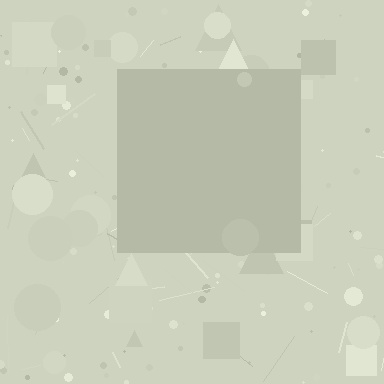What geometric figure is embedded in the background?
A square is embedded in the background.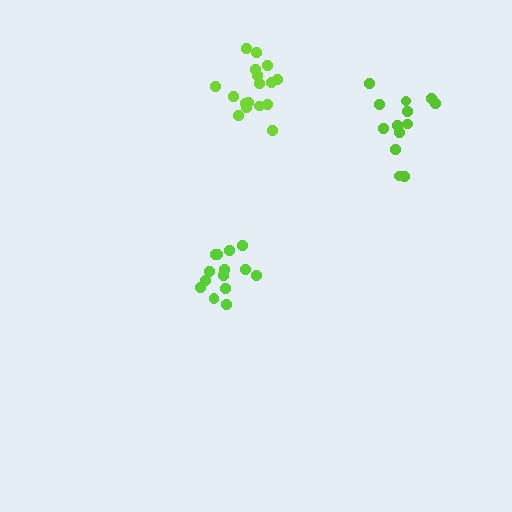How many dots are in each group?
Group 1: 17 dots, Group 2: 14 dots, Group 3: 13 dots (44 total).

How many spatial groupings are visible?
There are 3 spatial groupings.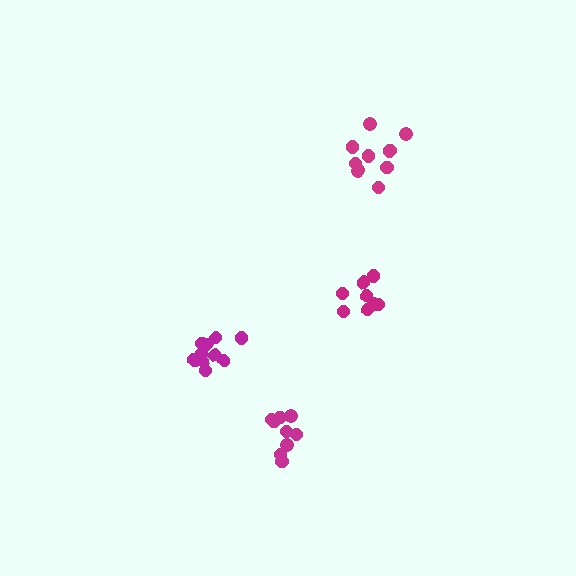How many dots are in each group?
Group 1: 10 dots, Group 2: 11 dots, Group 3: 8 dots, Group 4: 9 dots (38 total).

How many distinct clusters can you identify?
There are 4 distinct clusters.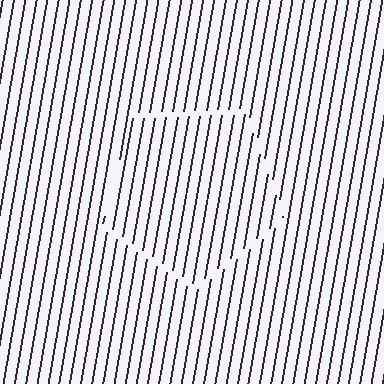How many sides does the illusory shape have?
5 sides — the line-ends trace a pentagon.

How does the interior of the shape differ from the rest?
The interior of the shape contains the same grating, shifted by half a period — the contour is defined by the phase discontinuity where line-ends from the inner and outer gratings abut.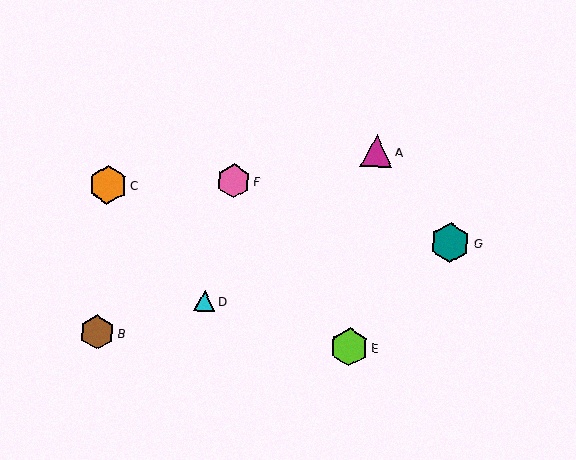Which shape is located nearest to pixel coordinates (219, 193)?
The pink hexagon (labeled F) at (233, 181) is nearest to that location.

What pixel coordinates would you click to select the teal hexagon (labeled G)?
Click at (450, 242) to select the teal hexagon G.